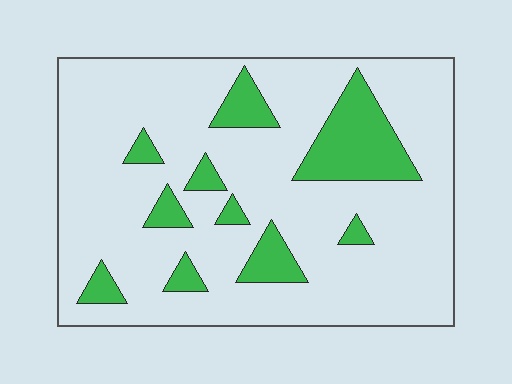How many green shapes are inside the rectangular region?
10.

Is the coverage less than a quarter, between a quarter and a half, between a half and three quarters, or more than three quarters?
Less than a quarter.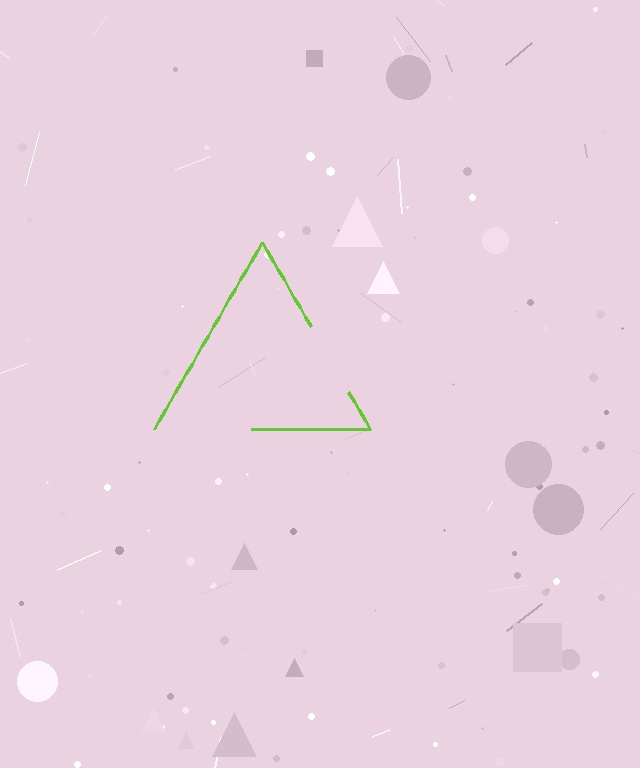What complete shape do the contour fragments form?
The contour fragments form a triangle.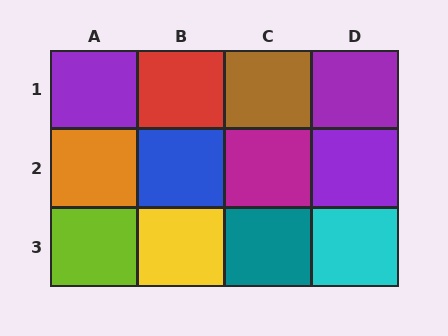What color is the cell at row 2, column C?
Magenta.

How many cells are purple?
3 cells are purple.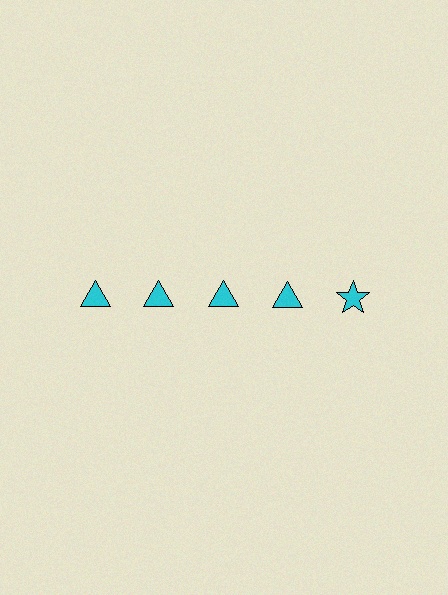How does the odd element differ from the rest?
It has a different shape: star instead of triangle.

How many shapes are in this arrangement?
There are 5 shapes arranged in a grid pattern.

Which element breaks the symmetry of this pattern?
The cyan star in the top row, rightmost column breaks the symmetry. All other shapes are cyan triangles.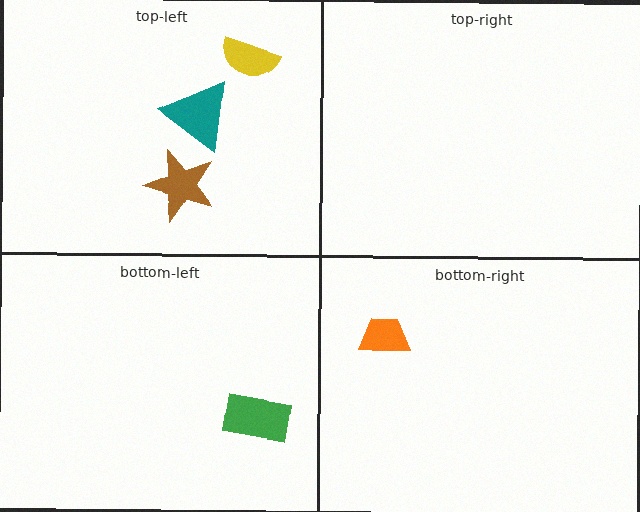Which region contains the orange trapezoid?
The bottom-right region.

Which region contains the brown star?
The top-left region.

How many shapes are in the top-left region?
3.